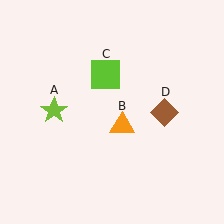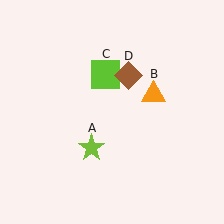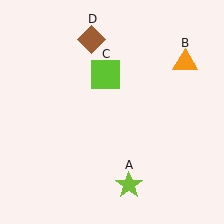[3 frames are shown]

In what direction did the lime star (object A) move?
The lime star (object A) moved down and to the right.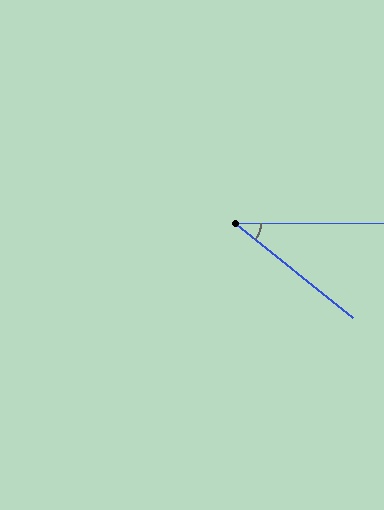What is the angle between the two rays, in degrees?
Approximately 39 degrees.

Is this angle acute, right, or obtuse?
It is acute.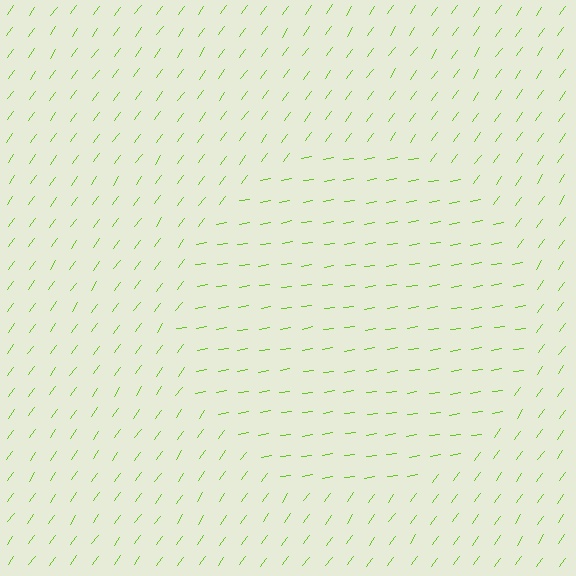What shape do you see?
I see a circle.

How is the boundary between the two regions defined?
The boundary is defined purely by a change in line orientation (approximately 45 degrees difference). All lines are the same color and thickness.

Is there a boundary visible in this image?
Yes, there is a texture boundary formed by a change in line orientation.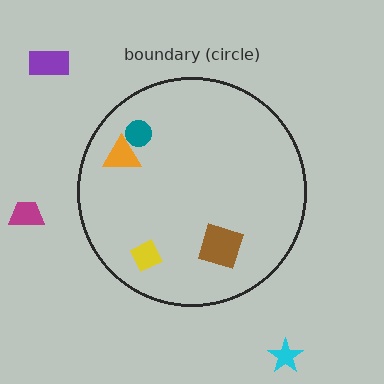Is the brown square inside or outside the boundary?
Inside.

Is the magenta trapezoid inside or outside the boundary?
Outside.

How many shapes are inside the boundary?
4 inside, 3 outside.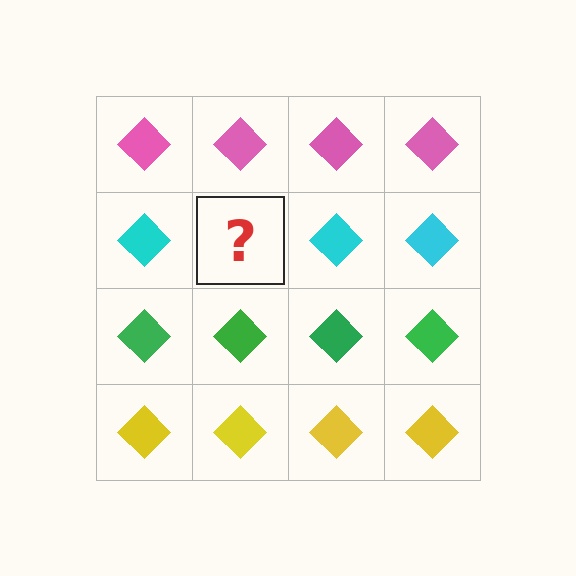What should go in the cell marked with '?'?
The missing cell should contain a cyan diamond.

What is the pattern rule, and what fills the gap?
The rule is that each row has a consistent color. The gap should be filled with a cyan diamond.